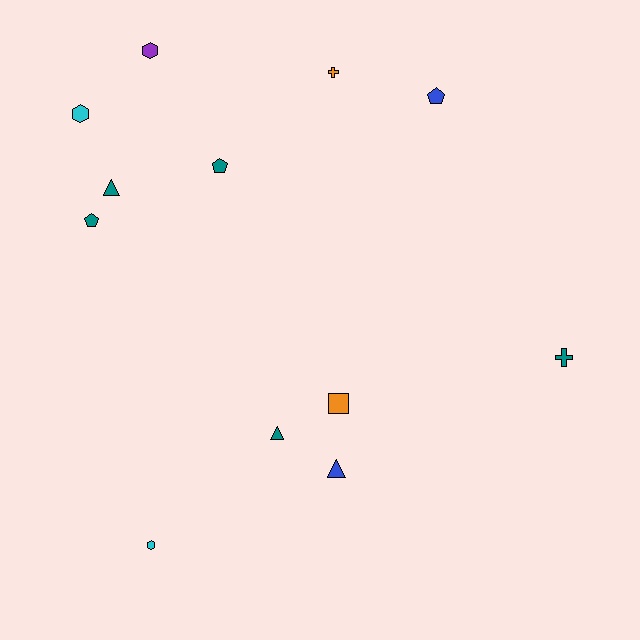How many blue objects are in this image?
There are 2 blue objects.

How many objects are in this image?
There are 12 objects.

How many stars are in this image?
There are no stars.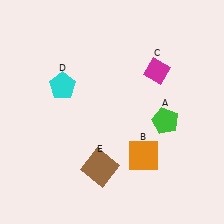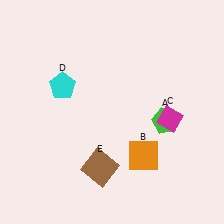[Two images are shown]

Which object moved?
The magenta diamond (C) moved down.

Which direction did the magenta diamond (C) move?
The magenta diamond (C) moved down.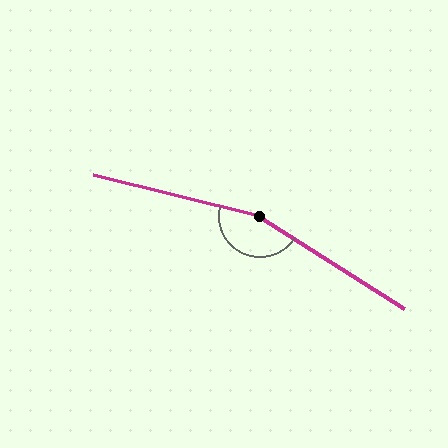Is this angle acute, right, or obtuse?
It is obtuse.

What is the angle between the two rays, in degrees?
Approximately 161 degrees.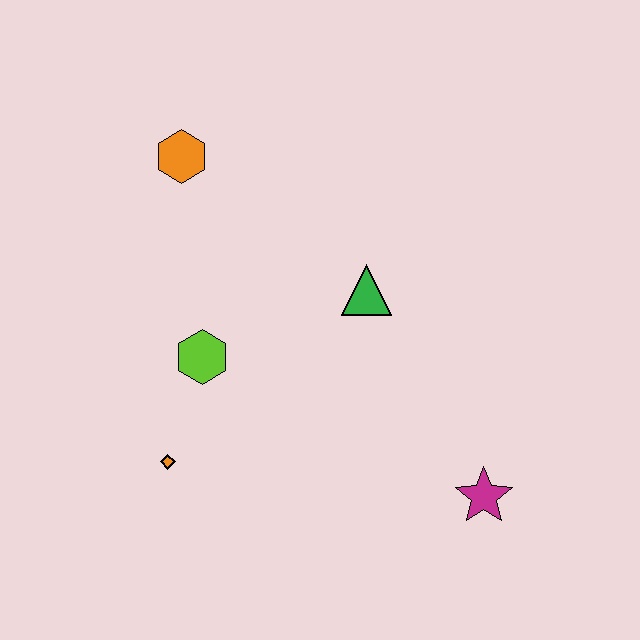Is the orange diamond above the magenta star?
Yes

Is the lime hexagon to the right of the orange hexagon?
Yes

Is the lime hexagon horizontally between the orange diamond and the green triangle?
Yes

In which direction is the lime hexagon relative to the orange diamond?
The lime hexagon is above the orange diamond.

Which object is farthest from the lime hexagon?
The magenta star is farthest from the lime hexagon.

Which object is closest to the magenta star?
The green triangle is closest to the magenta star.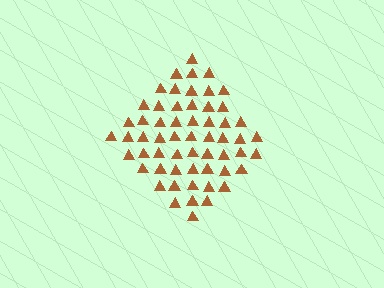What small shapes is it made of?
It is made of small triangles.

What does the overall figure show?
The overall figure shows a diamond.